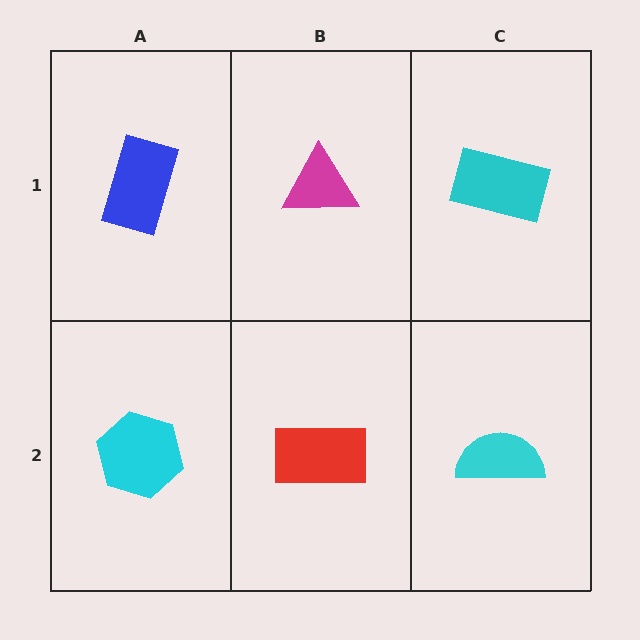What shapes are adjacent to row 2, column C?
A cyan rectangle (row 1, column C), a red rectangle (row 2, column B).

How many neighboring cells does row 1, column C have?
2.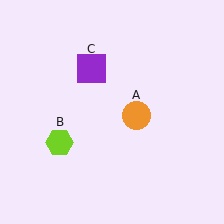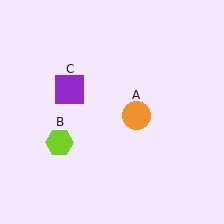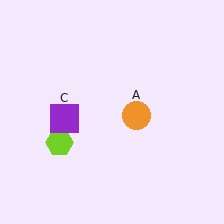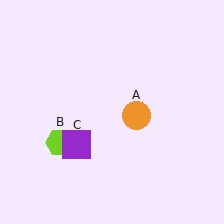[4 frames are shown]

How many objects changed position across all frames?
1 object changed position: purple square (object C).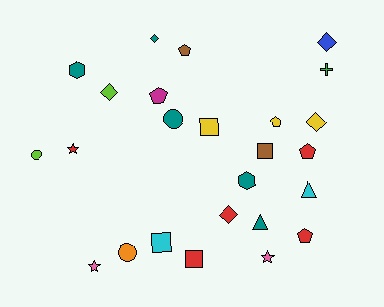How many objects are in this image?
There are 25 objects.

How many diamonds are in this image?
There are 5 diamonds.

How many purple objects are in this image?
There are no purple objects.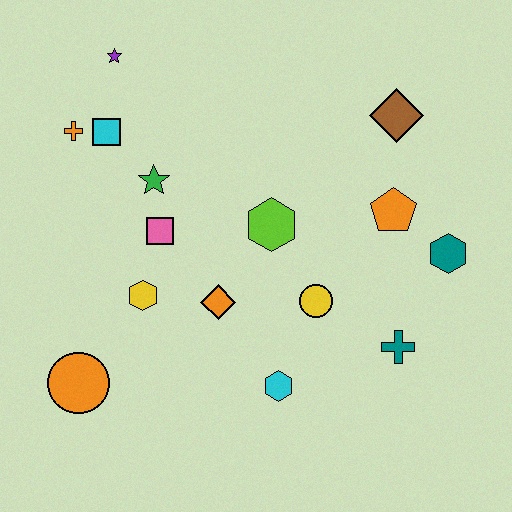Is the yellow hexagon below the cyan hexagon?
No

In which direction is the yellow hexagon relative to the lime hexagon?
The yellow hexagon is to the left of the lime hexagon.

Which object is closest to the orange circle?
The yellow hexagon is closest to the orange circle.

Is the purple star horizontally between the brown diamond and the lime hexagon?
No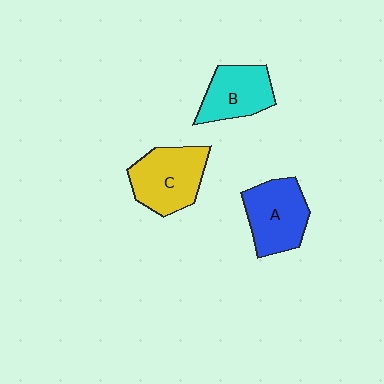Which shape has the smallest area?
Shape B (cyan).